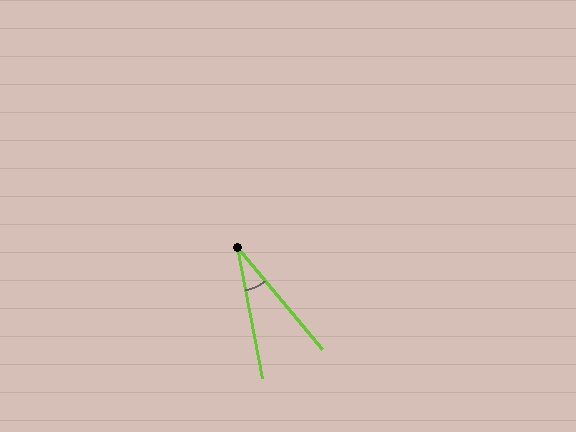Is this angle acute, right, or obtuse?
It is acute.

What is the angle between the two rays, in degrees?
Approximately 29 degrees.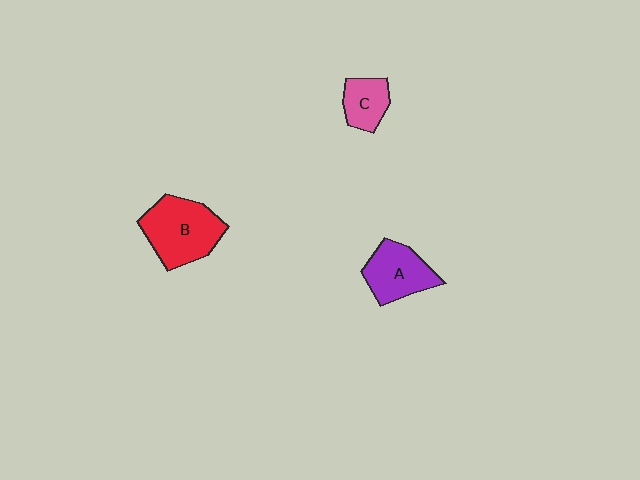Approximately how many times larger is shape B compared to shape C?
Approximately 2.1 times.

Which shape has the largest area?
Shape B (red).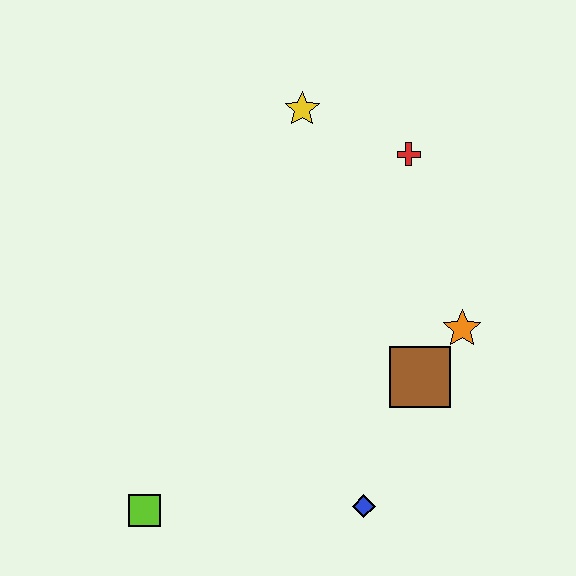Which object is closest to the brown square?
The orange star is closest to the brown square.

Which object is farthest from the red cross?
The lime square is farthest from the red cross.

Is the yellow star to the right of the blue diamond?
No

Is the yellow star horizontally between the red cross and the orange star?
No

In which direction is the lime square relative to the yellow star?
The lime square is below the yellow star.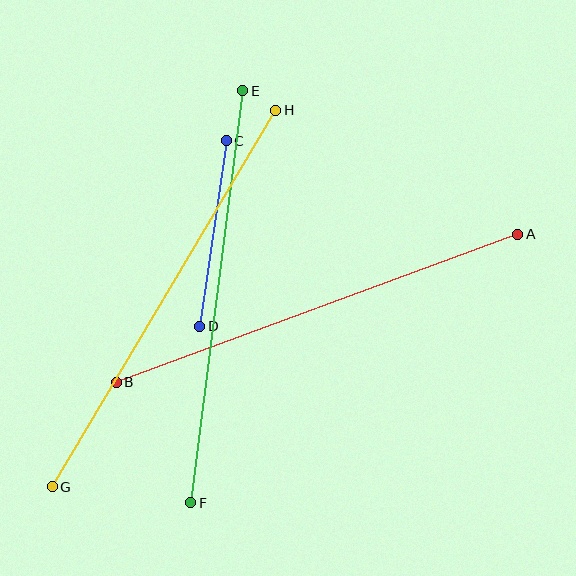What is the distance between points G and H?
The distance is approximately 438 pixels.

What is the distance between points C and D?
The distance is approximately 187 pixels.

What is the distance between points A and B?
The distance is approximately 428 pixels.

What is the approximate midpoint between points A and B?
The midpoint is at approximately (317, 308) pixels.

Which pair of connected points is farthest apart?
Points G and H are farthest apart.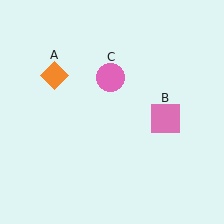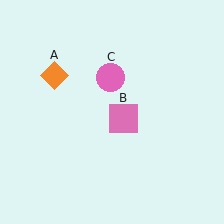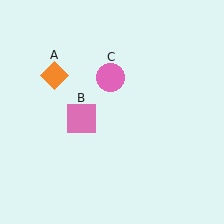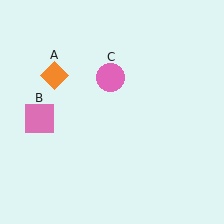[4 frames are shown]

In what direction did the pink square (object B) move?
The pink square (object B) moved left.